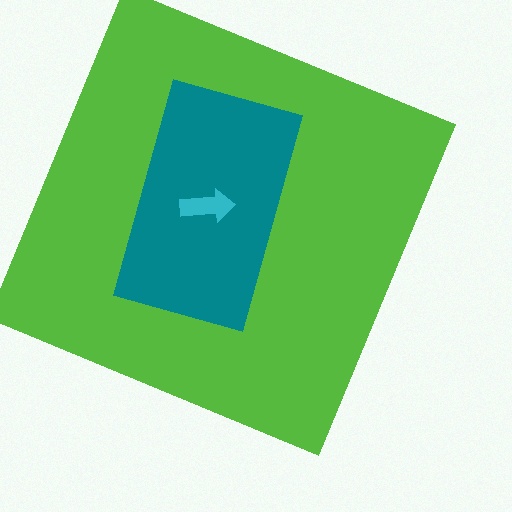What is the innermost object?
The cyan arrow.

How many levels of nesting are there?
3.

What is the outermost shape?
The lime square.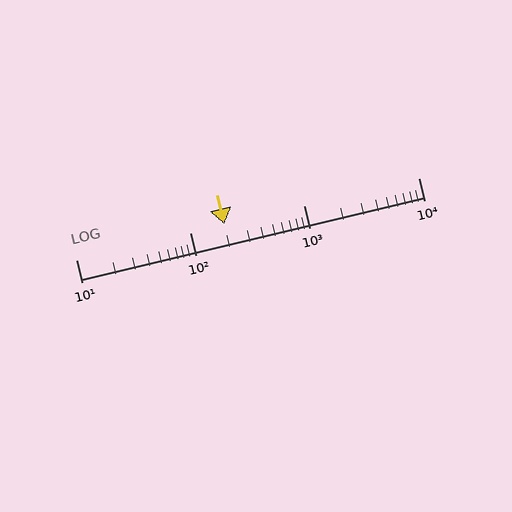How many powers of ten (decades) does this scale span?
The scale spans 3 decades, from 10 to 10000.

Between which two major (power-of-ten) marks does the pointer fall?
The pointer is between 100 and 1000.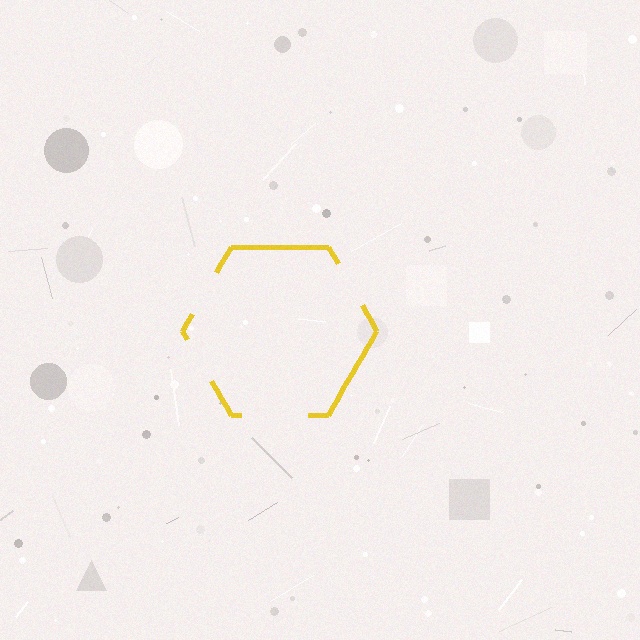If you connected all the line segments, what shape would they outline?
They would outline a hexagon.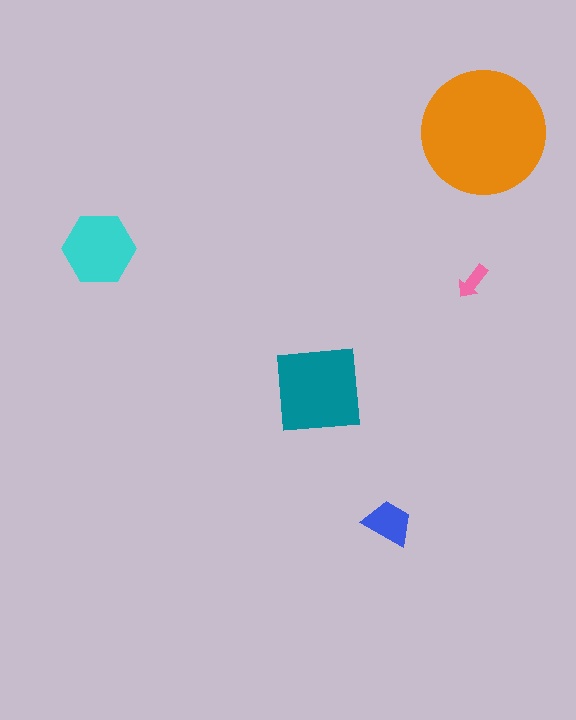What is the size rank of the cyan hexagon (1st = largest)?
3rd.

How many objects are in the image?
There are 5 objects in the image.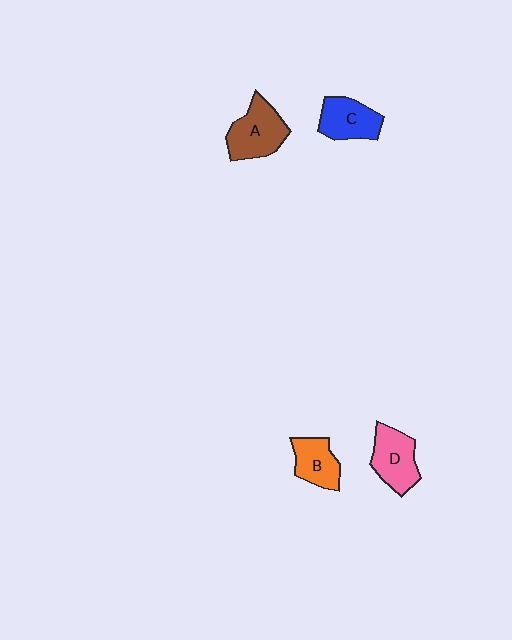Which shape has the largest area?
Shape A (brown).